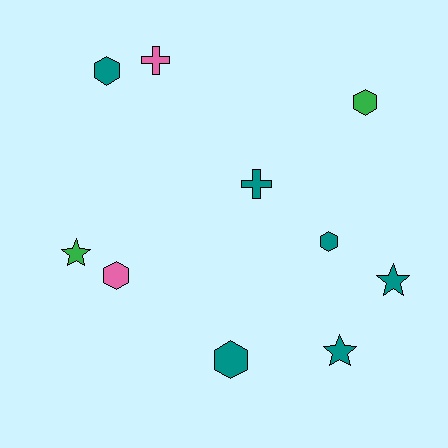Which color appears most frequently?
Teal, with 6 objects.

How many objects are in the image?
There are 10 objects.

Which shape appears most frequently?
Hexagon, with 5 objects.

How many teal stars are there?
There are 2 teal stars.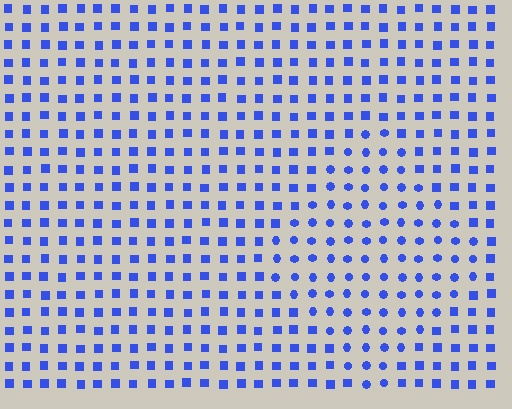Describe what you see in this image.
The image is filled with small blue elements arranged in a uniform grid. A diamond-shaped region contains circles, while the surrounding area contains squares. The boundary is defined purely by the change in element shape.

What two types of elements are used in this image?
The image uses circles inside the diamond region and squares outside it.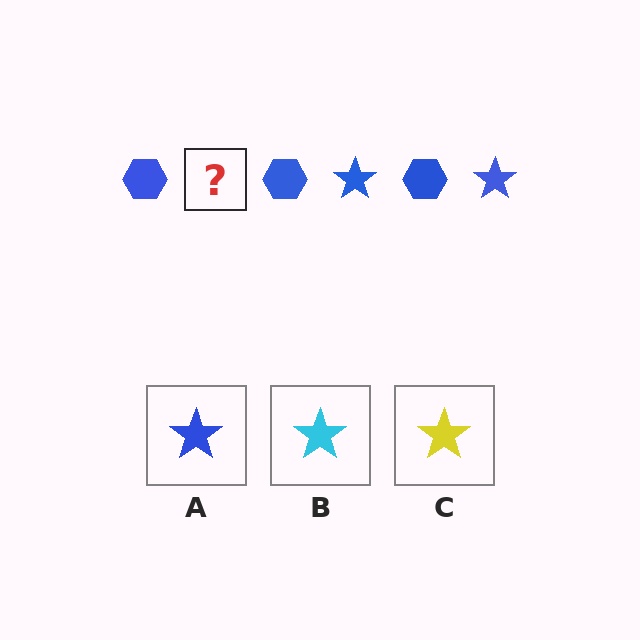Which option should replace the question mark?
Option A.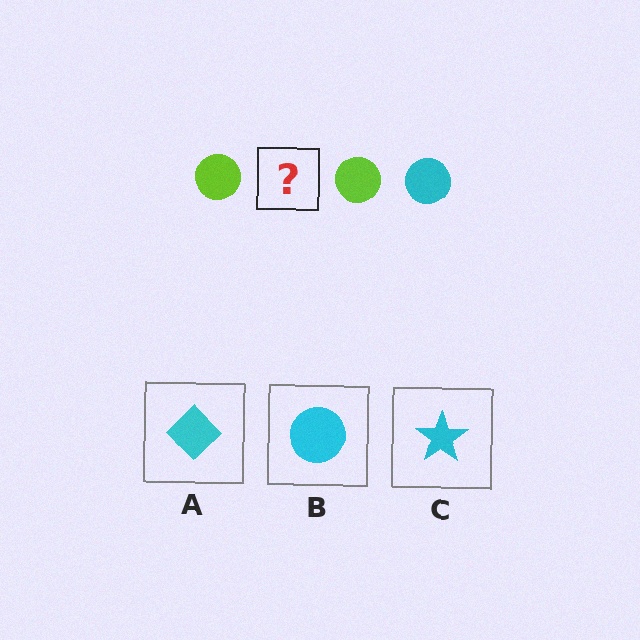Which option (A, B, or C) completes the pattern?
B.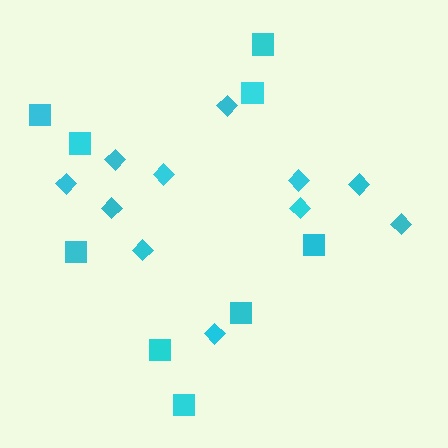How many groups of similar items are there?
There are 2 groups: one group of squares (9) and one group of diamonds (11).